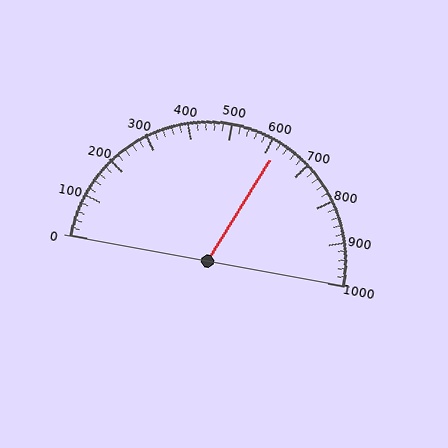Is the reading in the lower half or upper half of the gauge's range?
The reading is in the upper half of the range (0 to 1000).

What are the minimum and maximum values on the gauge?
The gauge ranges from 0 to 1000.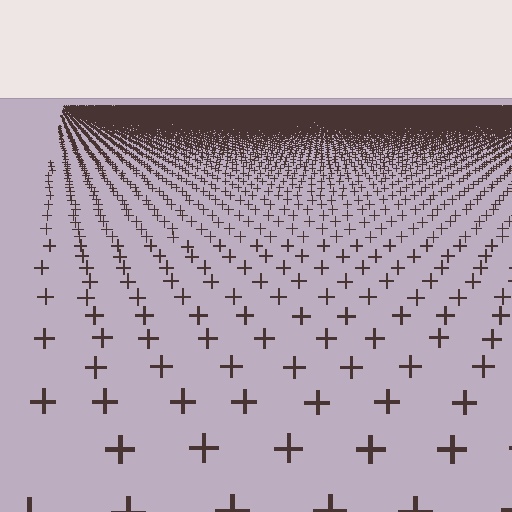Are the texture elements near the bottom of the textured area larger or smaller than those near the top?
Larger. Near the bottom, elements are closer to the viewer and appear at a bigger on-screen size.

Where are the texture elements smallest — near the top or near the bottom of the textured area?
Near the top.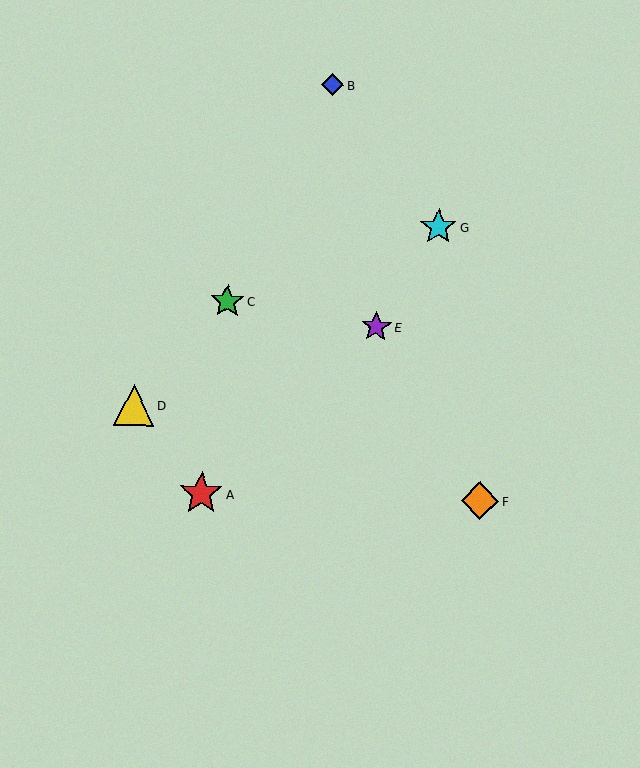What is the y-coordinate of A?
Object A is at y≈494.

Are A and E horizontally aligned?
No, A is at y≈494 and E is at y≈327.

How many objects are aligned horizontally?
2 objects (A, F) are aligned horizontally.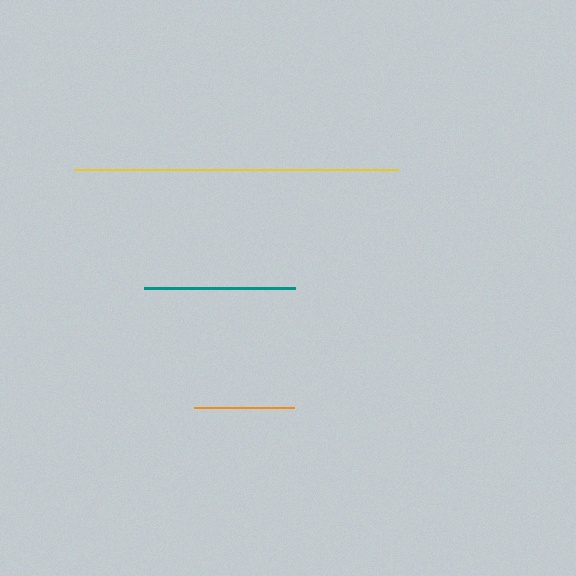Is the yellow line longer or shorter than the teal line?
The yellow line is longer than the teal line.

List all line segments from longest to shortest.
From longest to shortest: yellow, teal, orange.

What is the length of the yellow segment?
The yellow segment is approximately 324 pixels long.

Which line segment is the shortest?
The orange line is the shortest at approximately 101 pixels.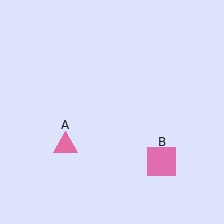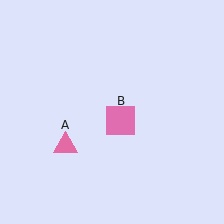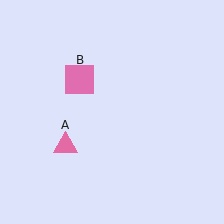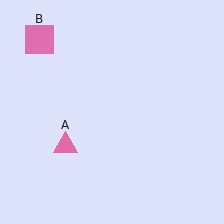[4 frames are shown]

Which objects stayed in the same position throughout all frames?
Pink triangle (object A) remained stationary.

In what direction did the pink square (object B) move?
The pink square (object B) moved up and to the left.